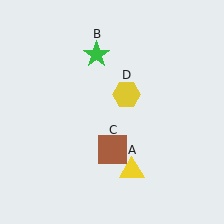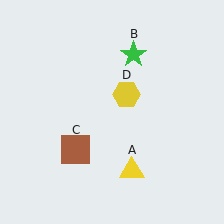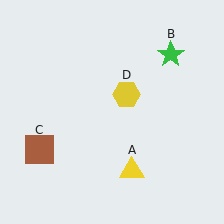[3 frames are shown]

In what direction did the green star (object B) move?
The green star (object B) moved right.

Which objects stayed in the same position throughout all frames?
Yellow triangle (object A) and yellow hexagon (object D) remained stationary.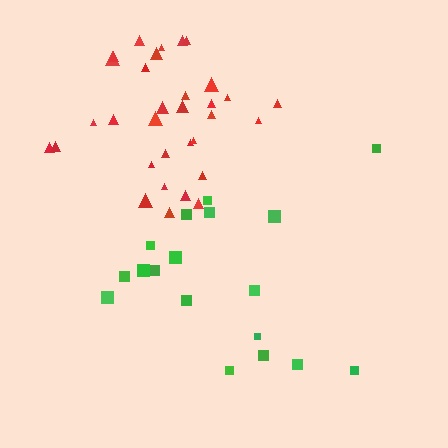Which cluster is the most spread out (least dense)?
Green.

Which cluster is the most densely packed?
Red.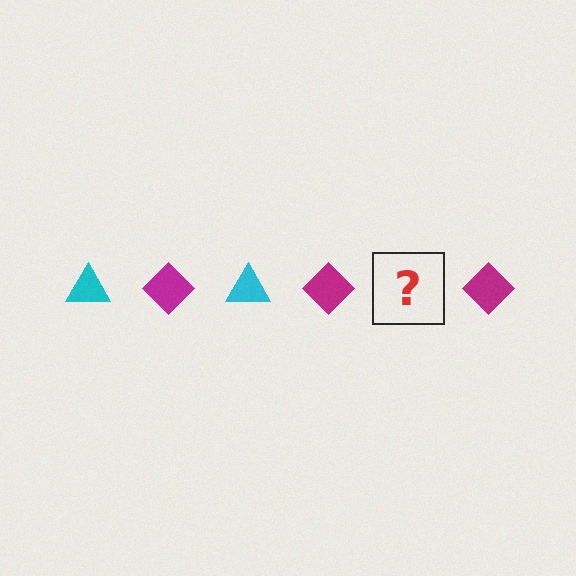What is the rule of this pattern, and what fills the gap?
The rule is that the pattern alternates between cyan triangle and magenta diamond. The gap should be filled with a cyan triangle.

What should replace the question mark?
The question mark should be replaced with a cyan triangle.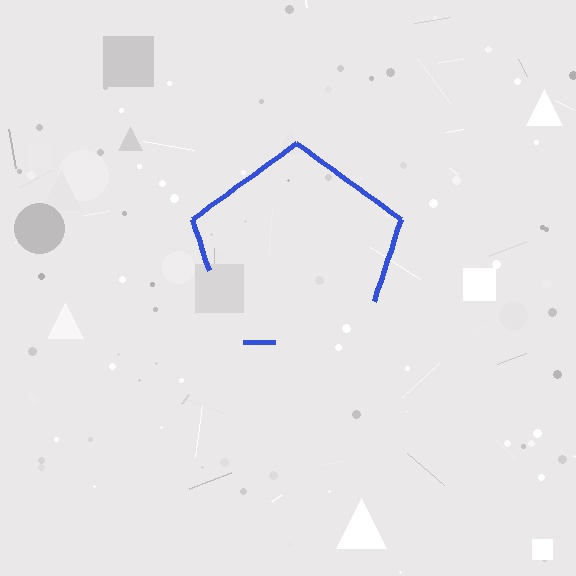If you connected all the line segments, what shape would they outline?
They would outline a pentagon.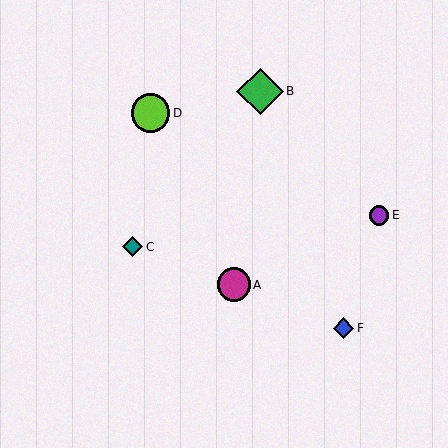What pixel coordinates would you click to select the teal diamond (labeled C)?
Click at (133, 247) to select the teal diamond C.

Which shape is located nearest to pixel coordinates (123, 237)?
The teal diamond (labeled C) at (133, 247) is nearest to that location.